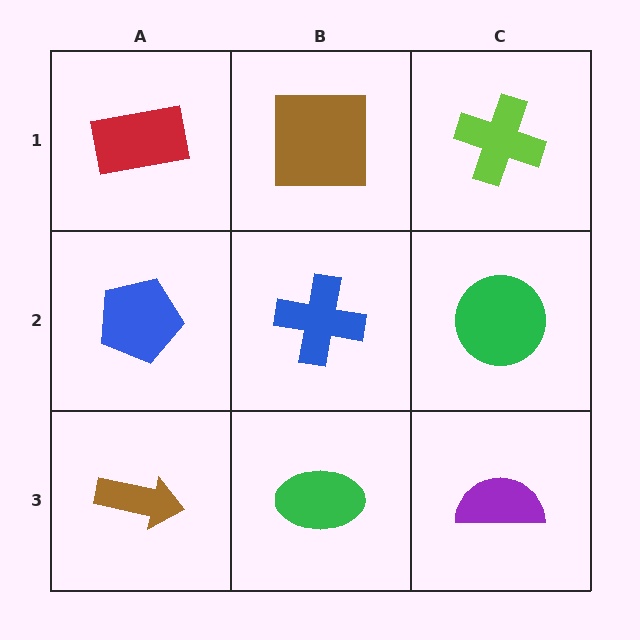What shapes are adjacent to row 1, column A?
A blue pentagon (row 2, column A), a brown square (row 1, column B).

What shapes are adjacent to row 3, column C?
A green circle (row 2, column C), a green ellipse (row 3, column B).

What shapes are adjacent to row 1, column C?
A green circle (row 2, column C), a brown square (row 1, column B).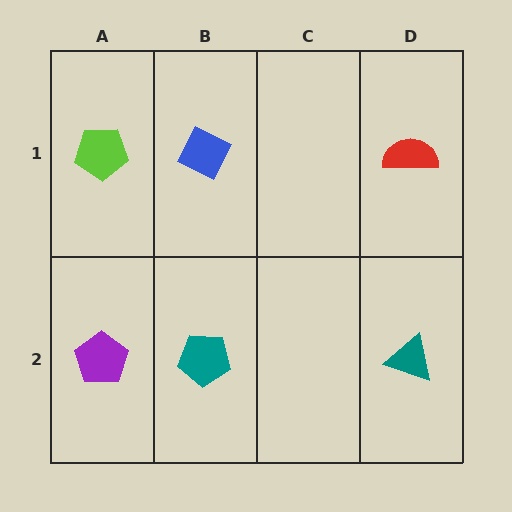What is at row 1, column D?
A red semicircle.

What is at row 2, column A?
A purple pentagon.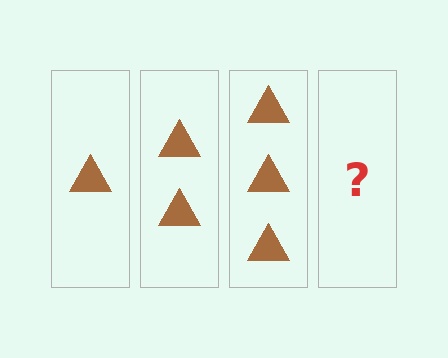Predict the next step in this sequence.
The next step is 4 triangles.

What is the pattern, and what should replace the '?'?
The pattern is that each step adds one more triangle. The '?' should be 4 triangles.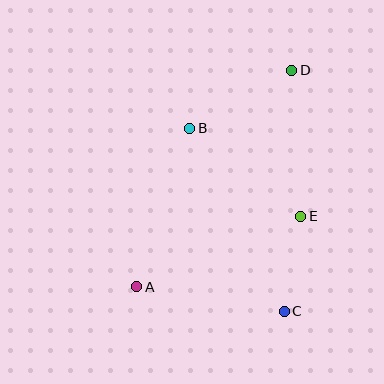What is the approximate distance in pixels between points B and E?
The distance between B and E is approximately 142 pixels.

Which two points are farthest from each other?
Points A and D are farthest from each other.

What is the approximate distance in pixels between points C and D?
The distance between C and D is approximately 241 pixels.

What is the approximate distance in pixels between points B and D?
The distance between B and D is approximately 117 pixels.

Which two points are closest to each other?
Points C and E are closest to each other.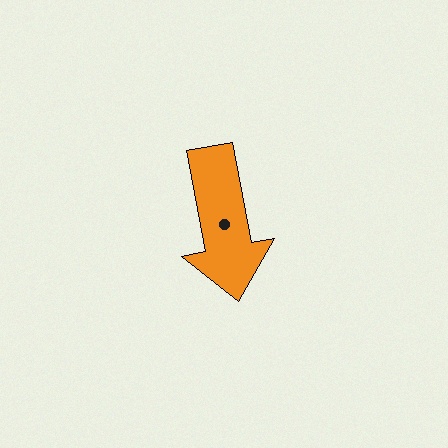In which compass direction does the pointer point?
South.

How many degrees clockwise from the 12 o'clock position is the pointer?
Approximately 169 degrees.